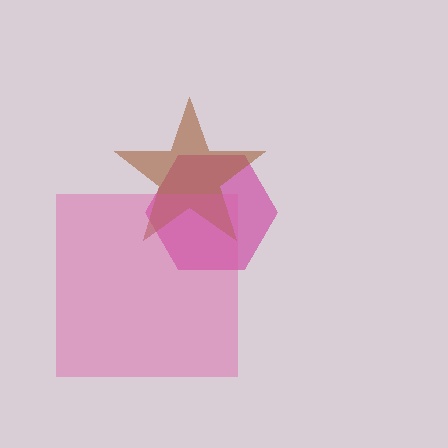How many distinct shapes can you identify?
There are 3 distinct shapes: a magenta hexagon, a brown star, a pink square.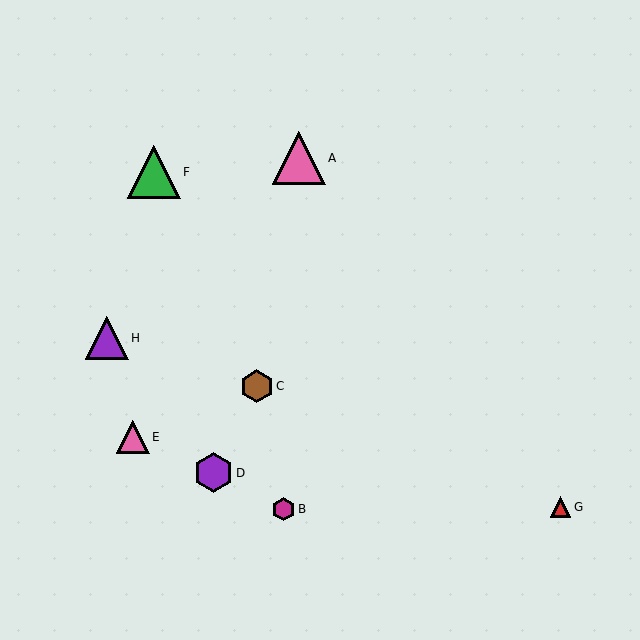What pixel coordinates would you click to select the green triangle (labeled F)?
Click at (154, 172) to select the green triangle F.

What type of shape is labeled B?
Shape B is a magenta hexagon.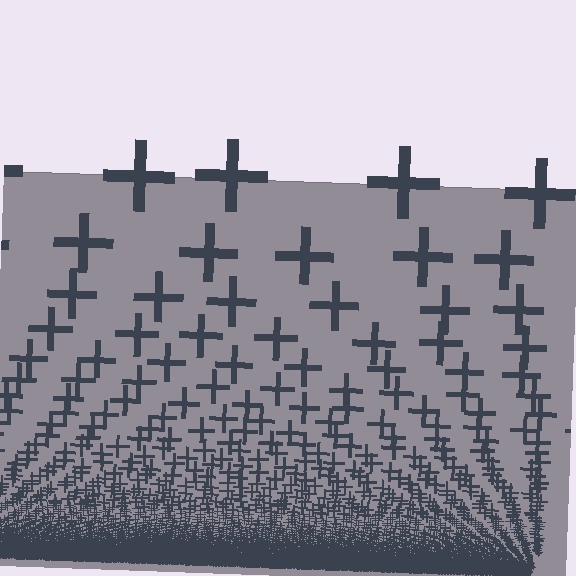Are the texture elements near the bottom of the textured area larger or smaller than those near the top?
Smaller. The gradient is inverted — elements near the bottom are smaller and denser.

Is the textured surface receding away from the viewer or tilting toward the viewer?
The surface appears to tilt toward the viewer. Texture elements get larger and sparser toward the top.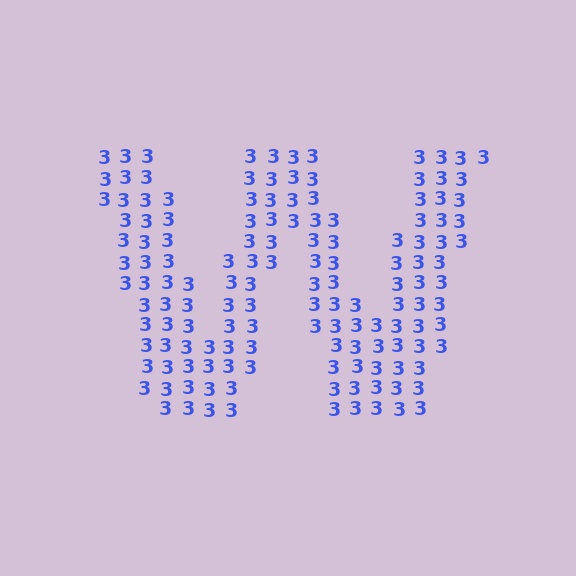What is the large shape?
The large shape is the letter W.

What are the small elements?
The small elements are digit 3's.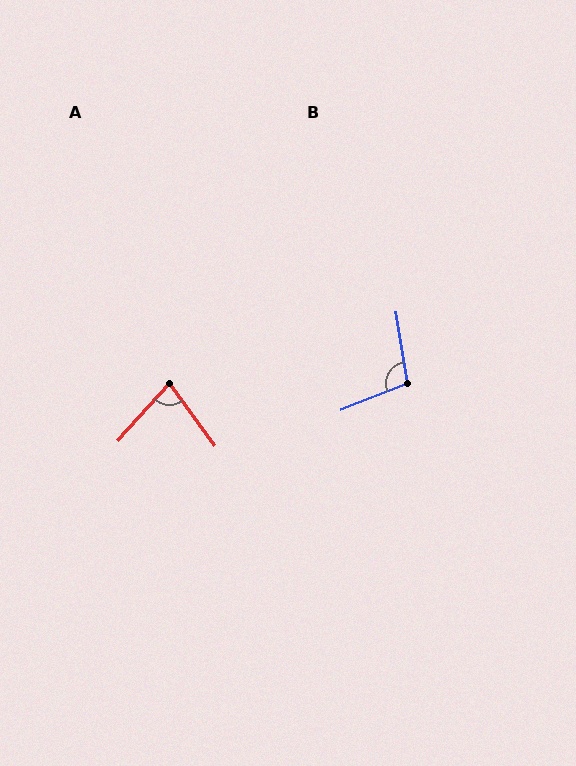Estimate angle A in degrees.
Approximately 78 degrees.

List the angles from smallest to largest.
A (78°), B (102°).